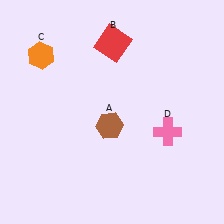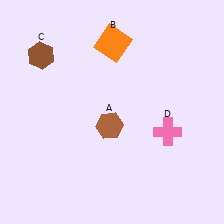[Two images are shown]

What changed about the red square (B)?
In Image 1, B is red. In Image 2, it changed to orange.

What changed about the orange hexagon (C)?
In Image 1, C is orange. In Image 2, it changed to brown.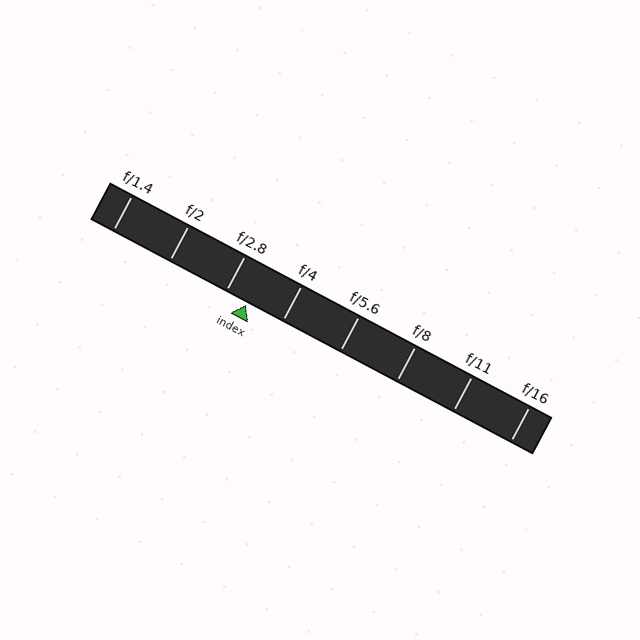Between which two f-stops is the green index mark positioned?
The index mark is between f/2.8 and f/4.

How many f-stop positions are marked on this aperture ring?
There are 8 f-stop positions marked.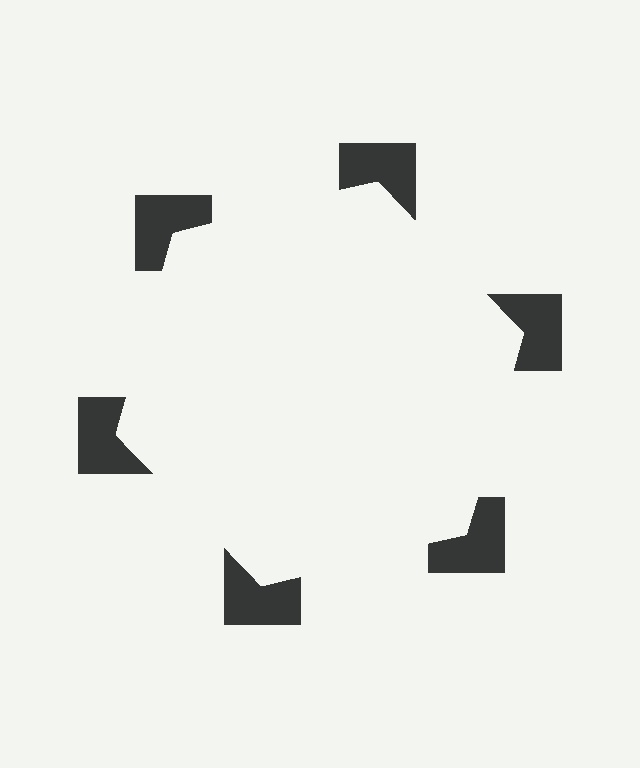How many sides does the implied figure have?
6 sides.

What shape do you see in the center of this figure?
An illusory hexagon — its edges are inferred from the aligned wedge cuts in the notched squares, not physically drawn.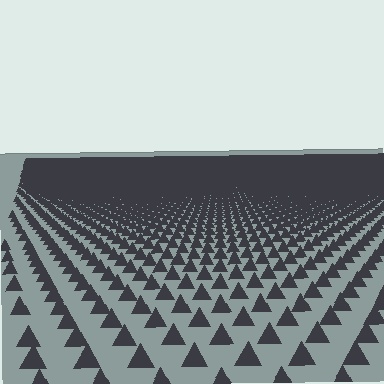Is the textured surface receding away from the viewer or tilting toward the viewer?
The surface is receding away from the viewer. Texture elements get smaller and denser toward the top.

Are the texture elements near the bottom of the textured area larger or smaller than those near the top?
Larger. Near the bottom, elements are closer to the viewer and appear at a bigger on-screen size.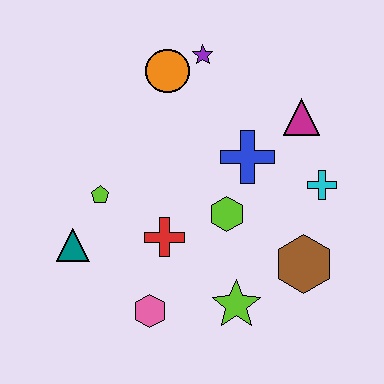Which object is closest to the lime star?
The brown hexagon is closest to the lime star.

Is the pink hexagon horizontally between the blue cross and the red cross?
No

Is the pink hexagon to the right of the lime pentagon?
Yes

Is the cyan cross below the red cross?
No